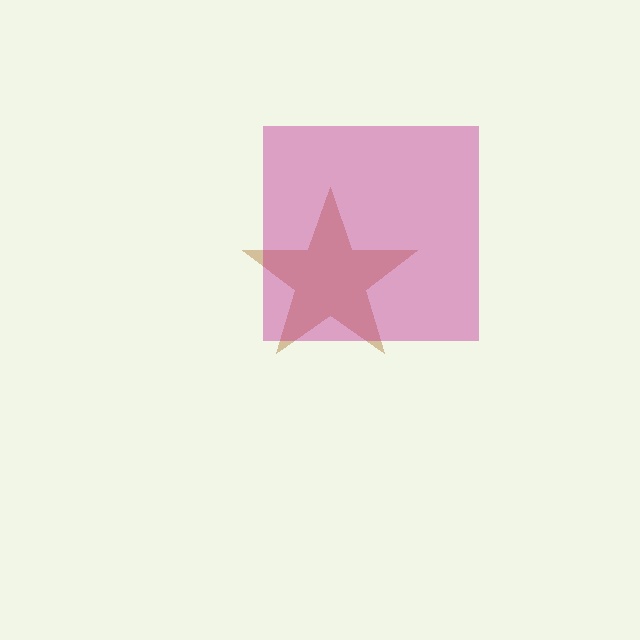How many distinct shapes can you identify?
There are 2 distinct shapes: a brown star, a magenta square.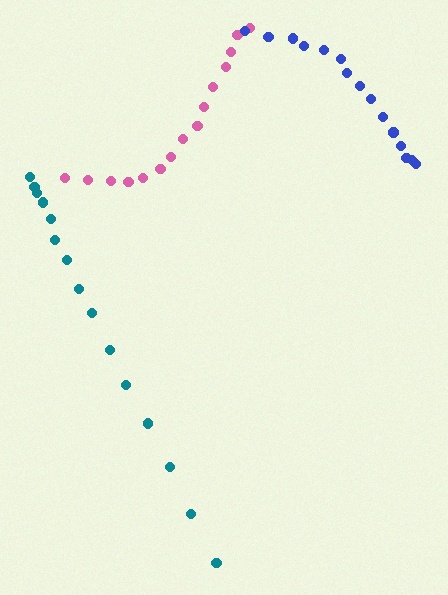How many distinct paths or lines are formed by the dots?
There are 3 distinct paths.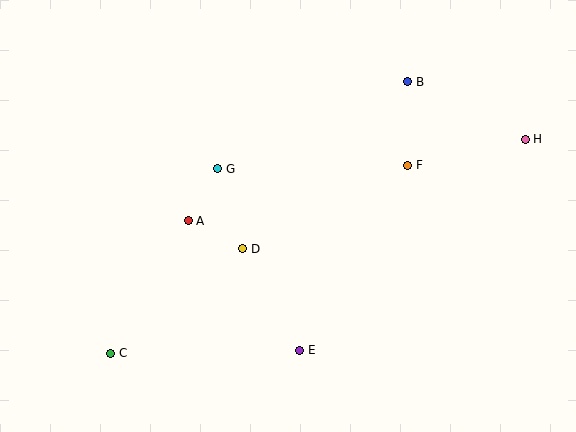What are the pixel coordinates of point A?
Point A is at (188, 221).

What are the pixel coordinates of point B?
Point B is at (408, 82).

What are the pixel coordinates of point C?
Point C is at (111, 353).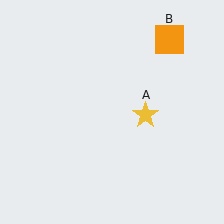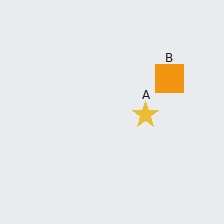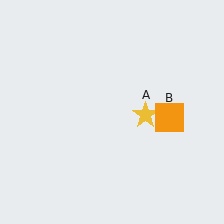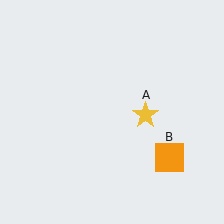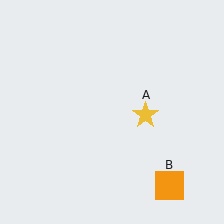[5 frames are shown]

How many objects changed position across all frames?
1 object changed position: orange square (object B).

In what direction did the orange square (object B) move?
The orange square (object B) moved down.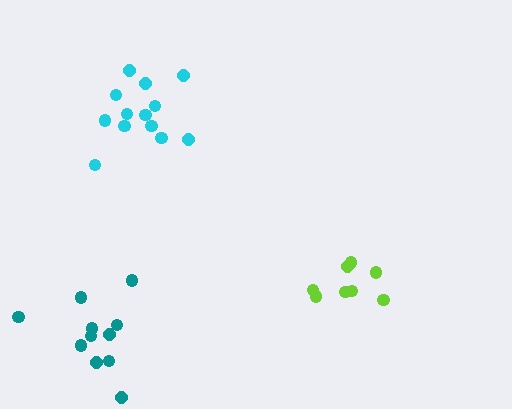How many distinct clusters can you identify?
There are 3 distinct clusters.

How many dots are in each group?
Group 1: 8 dots, Group 2: 11 dots, Group 3: 13 dots (32 total).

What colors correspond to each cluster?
The clusters are colored: lime, teal, cyan.